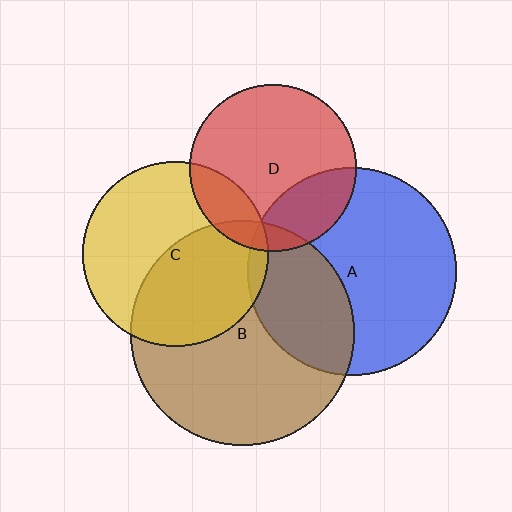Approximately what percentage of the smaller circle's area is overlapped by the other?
Approximately 10%.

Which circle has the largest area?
Circle B (brown).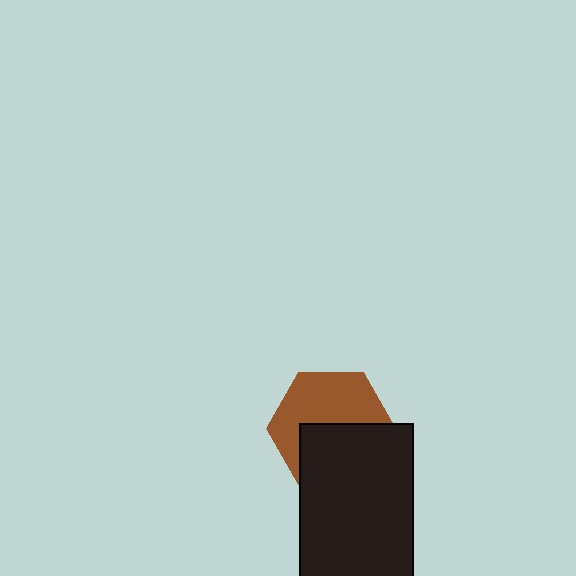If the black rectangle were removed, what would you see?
You would see the complete brown hexagon.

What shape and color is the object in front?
The object in front is a black rectangle.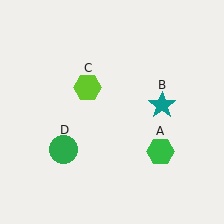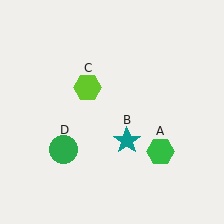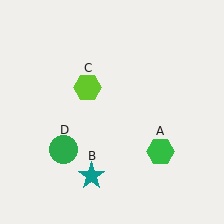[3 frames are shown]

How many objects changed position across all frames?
1 object changed position: teal star (object B).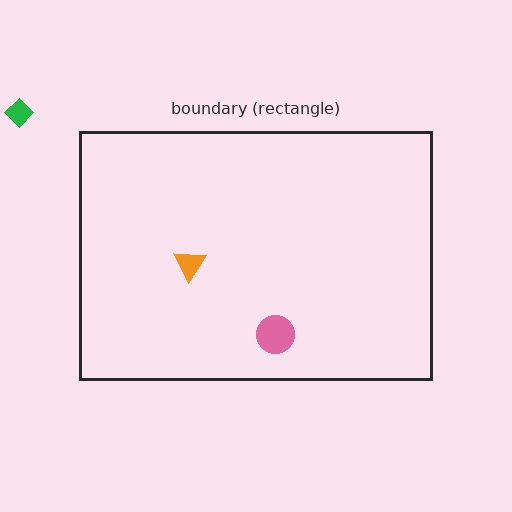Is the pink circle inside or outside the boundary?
Inside.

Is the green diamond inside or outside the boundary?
Outside.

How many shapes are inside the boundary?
2 inside, 1 outside.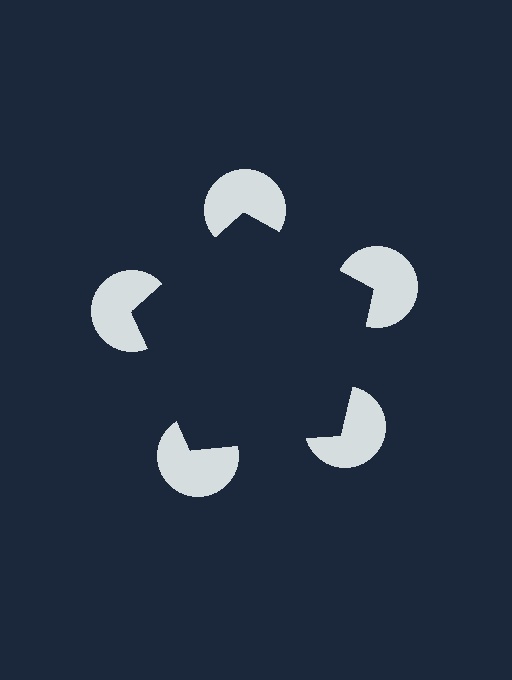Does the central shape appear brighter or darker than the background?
It typically appears slightly darker than the background, even though no actual brightness change is drawn.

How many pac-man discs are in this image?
There are 5 — one at each vertex of the illusory pentagon.